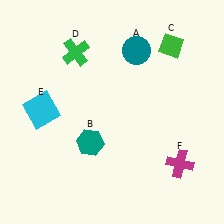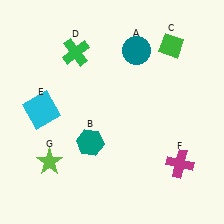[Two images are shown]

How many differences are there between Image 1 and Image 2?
There is 1 difference between the two images.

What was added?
A lime star (G) was added in Image 2.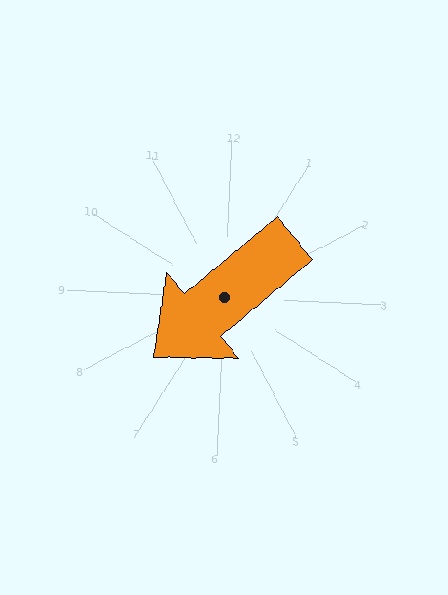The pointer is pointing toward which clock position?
Roughly 8 o'clock.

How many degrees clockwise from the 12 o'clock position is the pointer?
Approximately 227 degrees.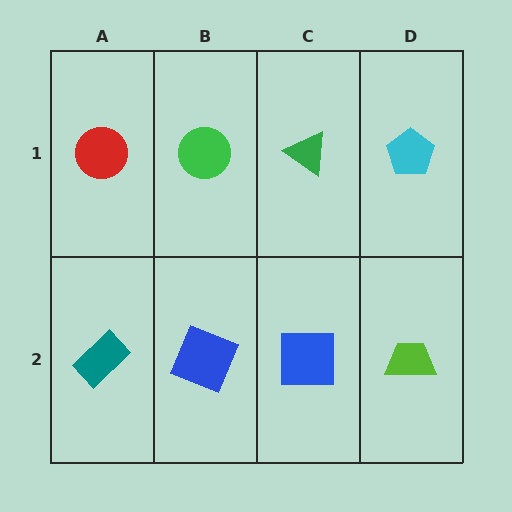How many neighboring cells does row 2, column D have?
2.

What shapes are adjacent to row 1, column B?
A blue square (row 2, column B), a red circle (row 1, column A), a green triangle (row 1, column C).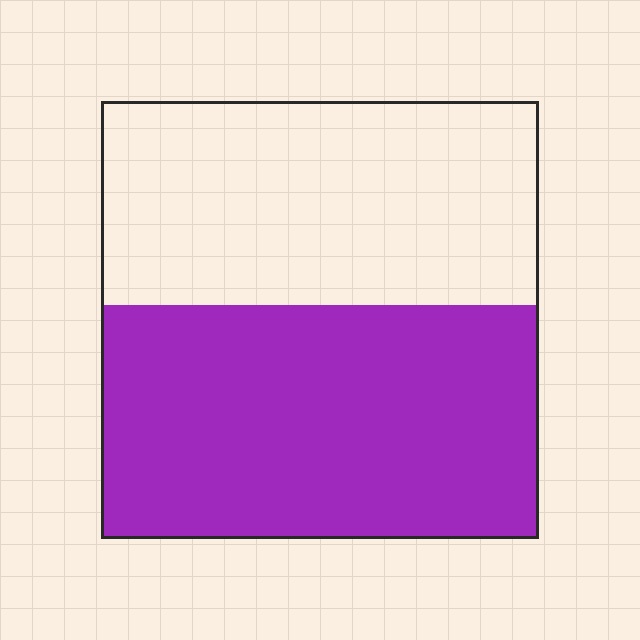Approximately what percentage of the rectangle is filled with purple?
Approximately 55%.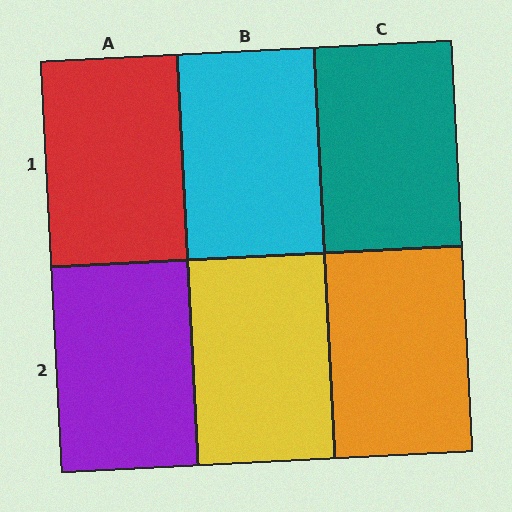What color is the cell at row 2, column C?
Orange.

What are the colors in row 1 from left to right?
Red, cyan, teal.